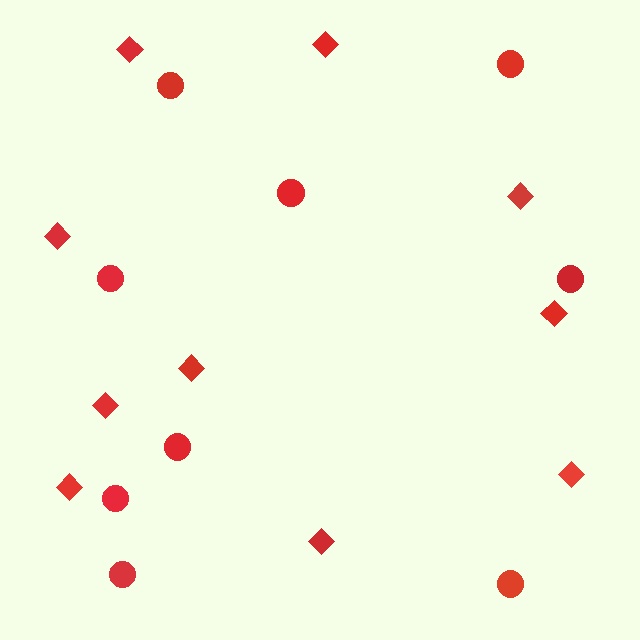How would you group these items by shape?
There are 2 groups: one group of circles (9) and one group of diamonds (10).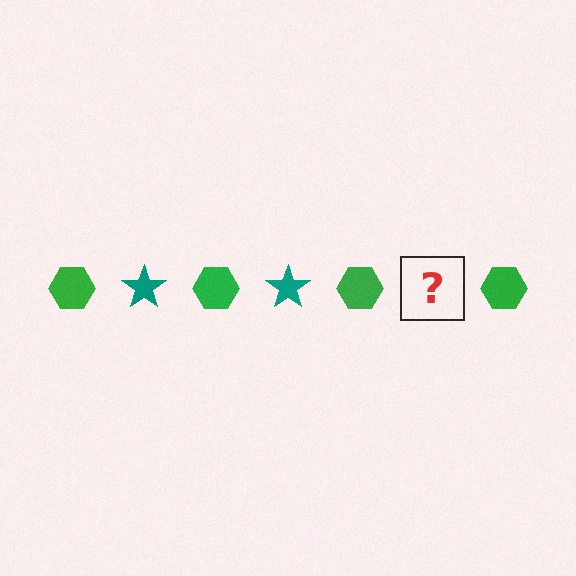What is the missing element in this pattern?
The missing element is a teal star.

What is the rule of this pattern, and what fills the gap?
The rule is that the pattern alternates between green hexagon and teal star. The gap should be filled with a teal star.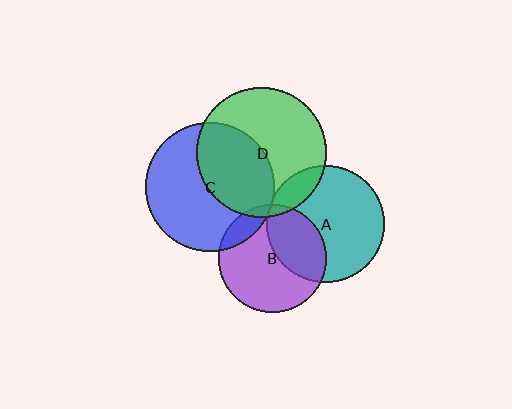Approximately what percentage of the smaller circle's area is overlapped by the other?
Approximately 15%.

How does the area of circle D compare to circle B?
Approximately 1.4 times.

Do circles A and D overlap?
Yes.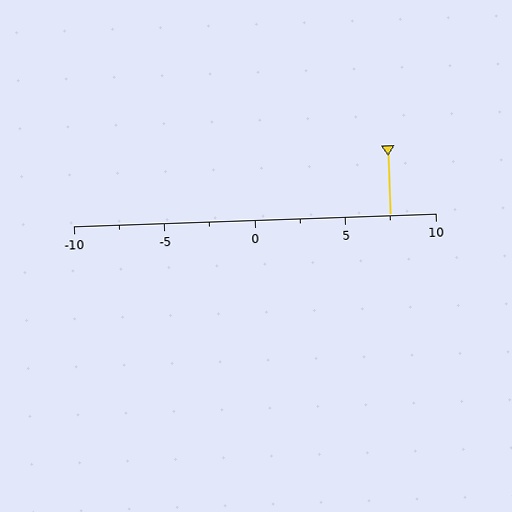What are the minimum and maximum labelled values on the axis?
The axis runs from -10 to 10.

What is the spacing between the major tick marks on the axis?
The major ticks are spaced 5 apart.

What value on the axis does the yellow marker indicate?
The marker indicates approximately 7.5.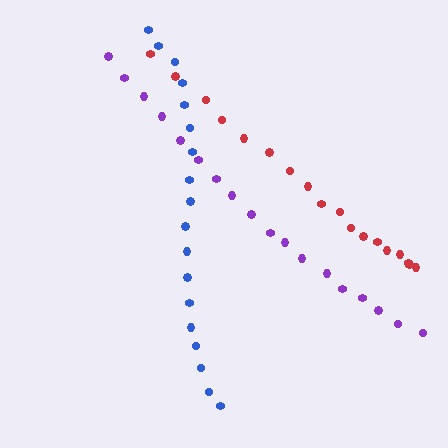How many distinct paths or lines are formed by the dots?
There are 3 distinct paths.